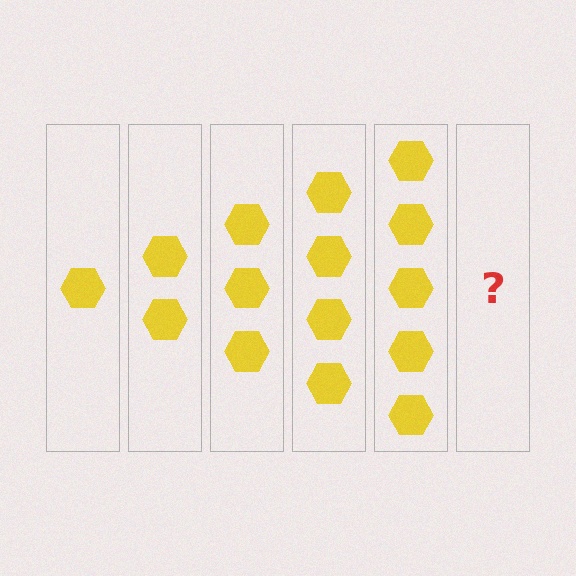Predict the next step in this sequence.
The next step is 6 hexagons.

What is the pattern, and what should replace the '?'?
The pattern is that each step adds one more hexagon. The '?' should be 6 hexagons.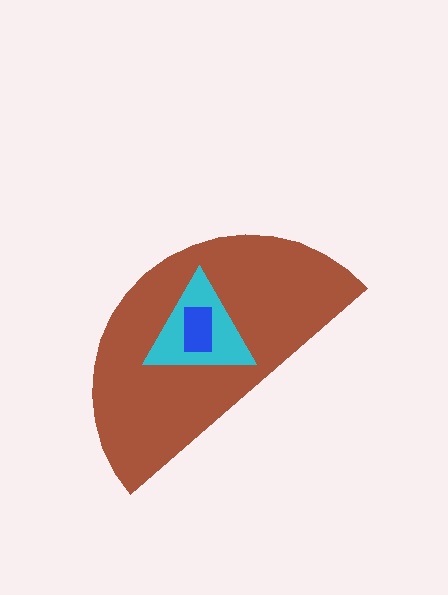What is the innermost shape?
The blue rectangle.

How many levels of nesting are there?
3.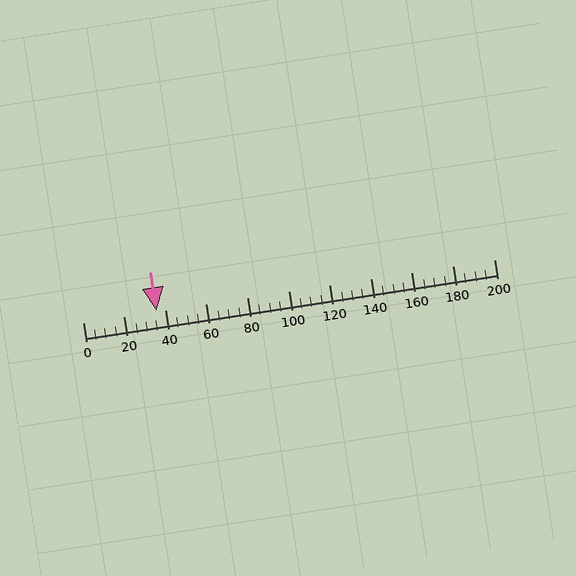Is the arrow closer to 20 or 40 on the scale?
The arrow is closer to 40.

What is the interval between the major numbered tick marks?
The major tick marks are spaced 20 units apart.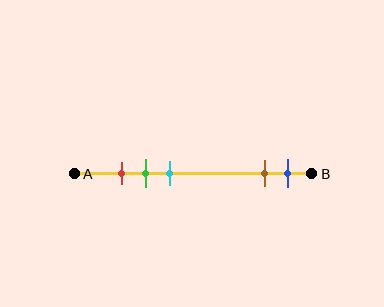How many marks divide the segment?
There are 5 marks dividing the segment.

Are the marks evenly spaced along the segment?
No, the marks are not evenly spaced.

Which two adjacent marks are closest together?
The red and green marks are the closest adjacent pair.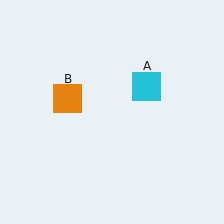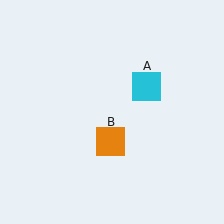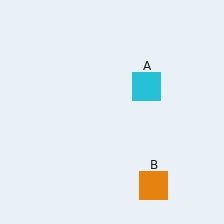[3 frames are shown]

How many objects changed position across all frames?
1 object changed position: orange square (object B).